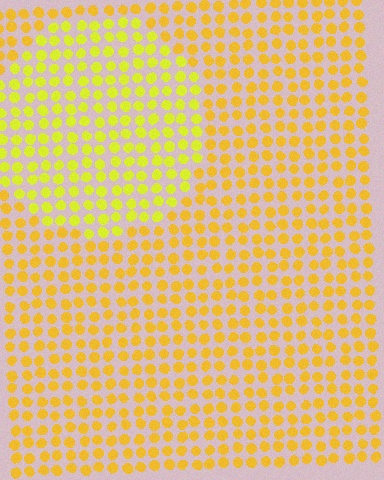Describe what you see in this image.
The image is filled with small yellow elements in a uniform arrangement. A circle-shaped region is visible where the elements are tinted to a slightly different hue, forming a subtle color boundary.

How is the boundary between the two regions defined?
The boundary is defined purely by a slight shift in hue (about 23 degrees). Spacing, size, and orientation are identical on both sides.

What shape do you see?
I see a circle.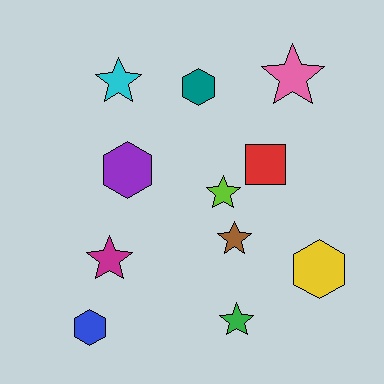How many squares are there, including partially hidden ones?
There is 1 square.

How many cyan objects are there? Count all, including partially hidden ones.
There is 1 cyan object.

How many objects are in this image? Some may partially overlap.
There are 11 objects.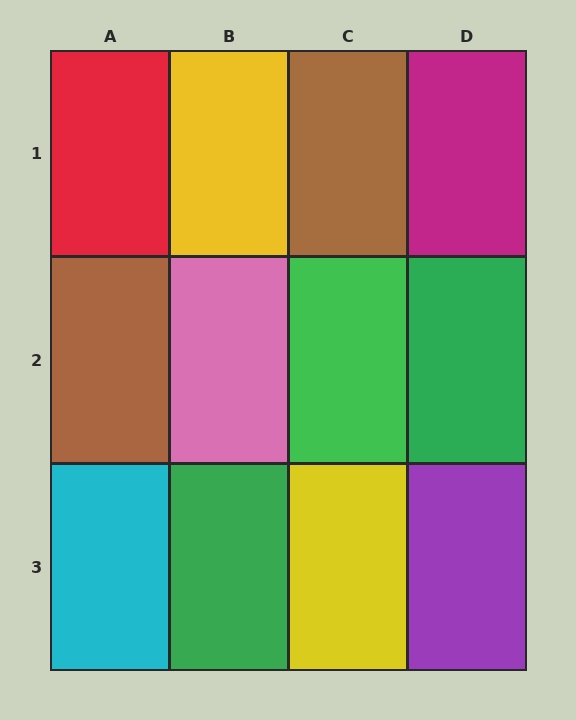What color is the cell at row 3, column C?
Yellow.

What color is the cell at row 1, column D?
Magenta.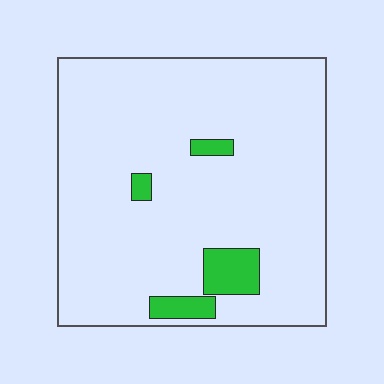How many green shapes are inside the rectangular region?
4.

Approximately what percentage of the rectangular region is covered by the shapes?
Approximately 10%.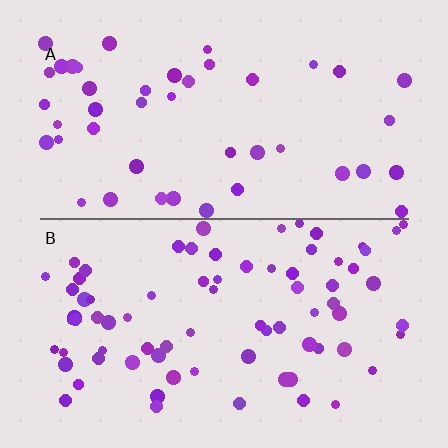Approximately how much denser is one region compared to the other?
Approximately 1.7× — region B over region A.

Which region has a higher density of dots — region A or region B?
B (the bottom).